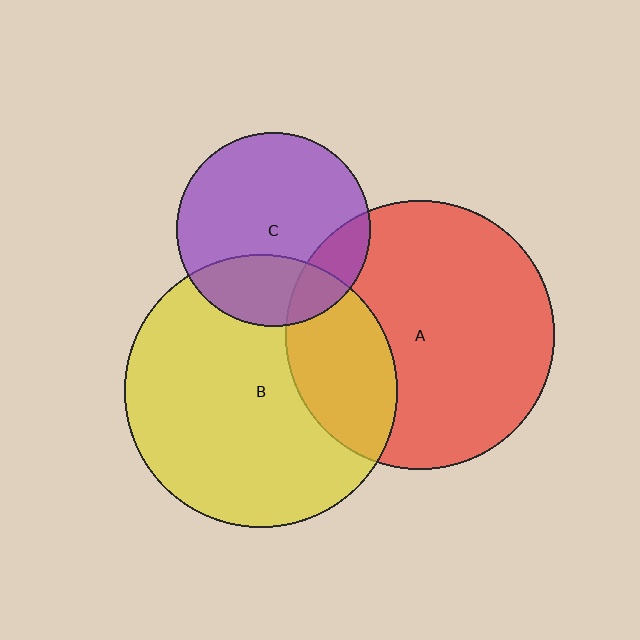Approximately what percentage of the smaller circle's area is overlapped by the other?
Approximately 30%.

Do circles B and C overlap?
Yes.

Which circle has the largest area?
Circle B (yellow).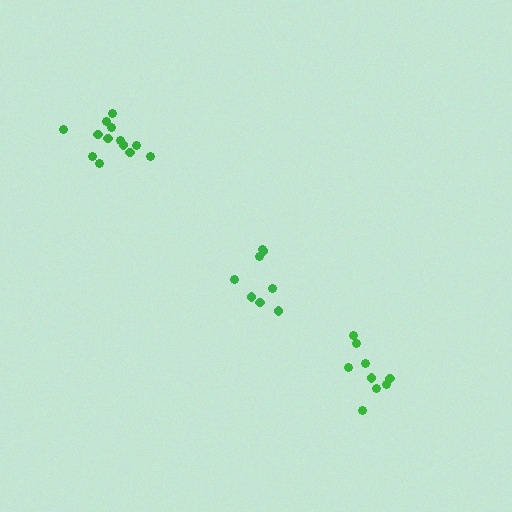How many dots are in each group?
Group 1: 9 dots, Group 2: 8 dots, Group 3: 13 dots (30 total).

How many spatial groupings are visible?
There are 3 spatial groupings.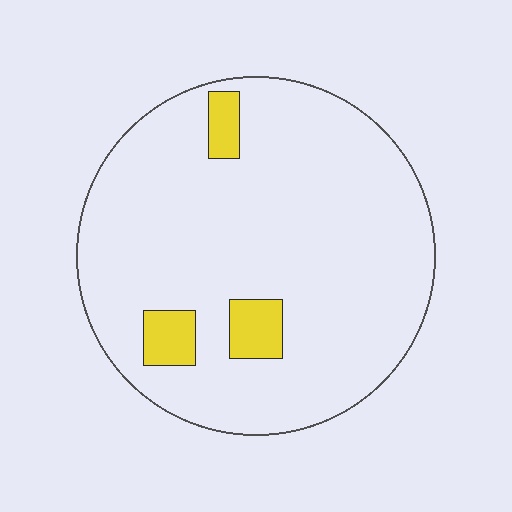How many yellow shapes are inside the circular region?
3.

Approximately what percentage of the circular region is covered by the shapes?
Approximately 10%.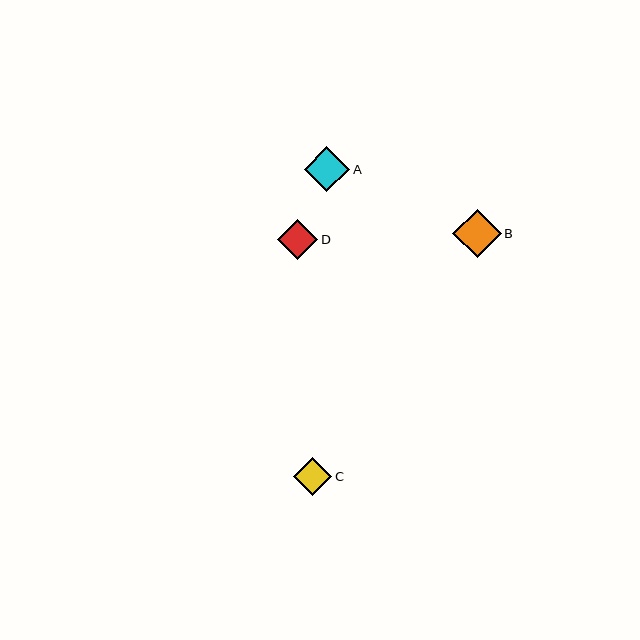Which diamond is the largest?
Diamond B is the largest with a size of approximately 48 pixels.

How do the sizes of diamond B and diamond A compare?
Diamond B and diamond A are approximately the same size.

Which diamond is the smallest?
Diamond C is the smallest with a size of approximately 38 pixels.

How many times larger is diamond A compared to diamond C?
Diamond A is approximately 1.2 times the size of diamond C.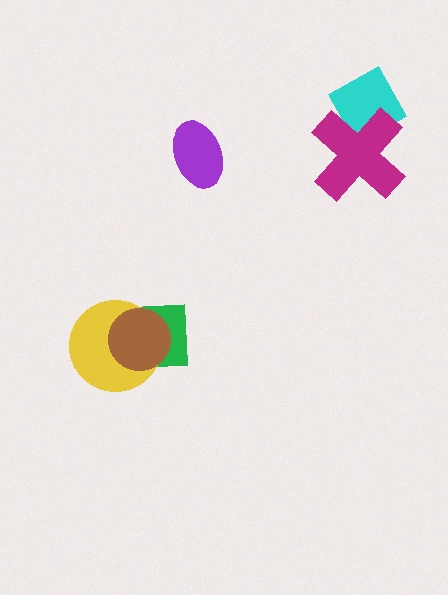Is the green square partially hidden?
Yes, it is partially covered by another shape.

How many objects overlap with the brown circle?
2 objects overlap with the brown circle.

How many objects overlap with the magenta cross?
1 object overlaps with the magenta cross.